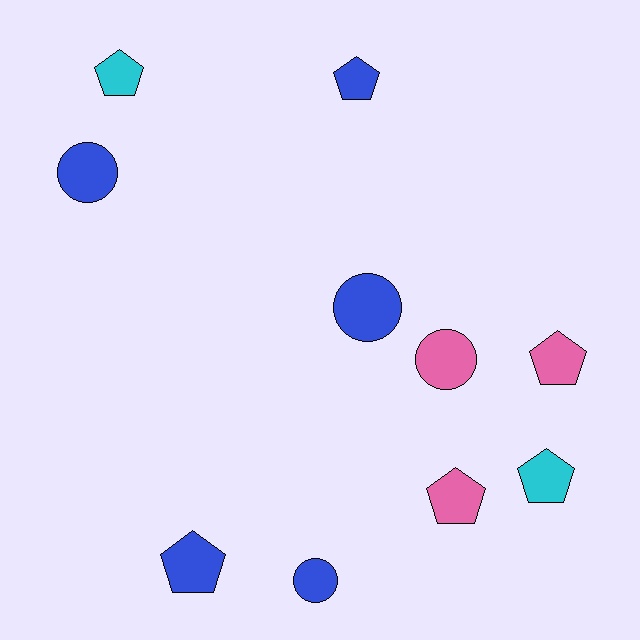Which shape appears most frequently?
Pentagon, with 6 objects.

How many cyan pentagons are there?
There are 2 cyan pentagons.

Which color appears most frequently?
Blue, with 5 objects.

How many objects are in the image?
There are 10 objects.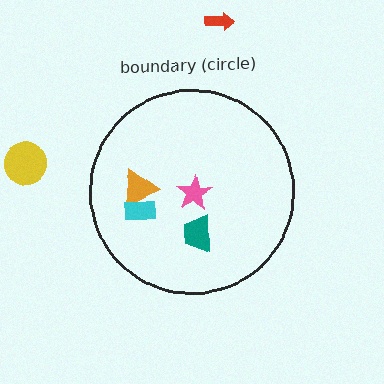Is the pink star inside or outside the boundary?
Inside.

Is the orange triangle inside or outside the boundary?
Inside.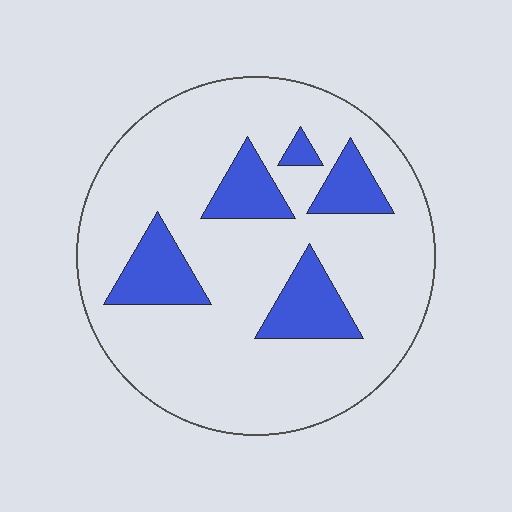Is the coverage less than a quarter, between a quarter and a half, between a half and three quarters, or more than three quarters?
Less than a quarter.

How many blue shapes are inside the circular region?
5.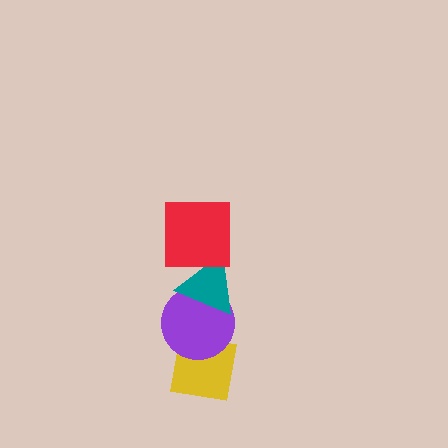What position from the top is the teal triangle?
The teal triangle is 2nd from the top.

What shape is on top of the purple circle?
The teal triangle is on top of the purple circle.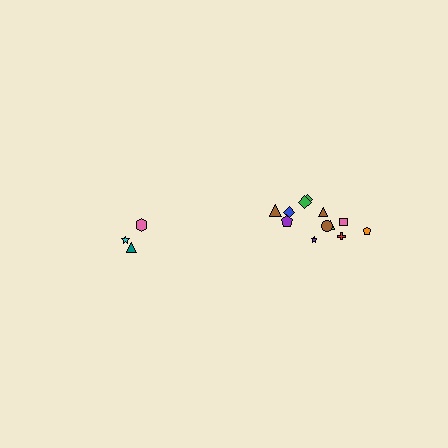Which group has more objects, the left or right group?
The right group.